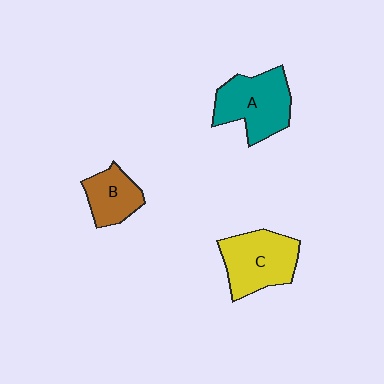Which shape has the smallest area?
Shape B (brown).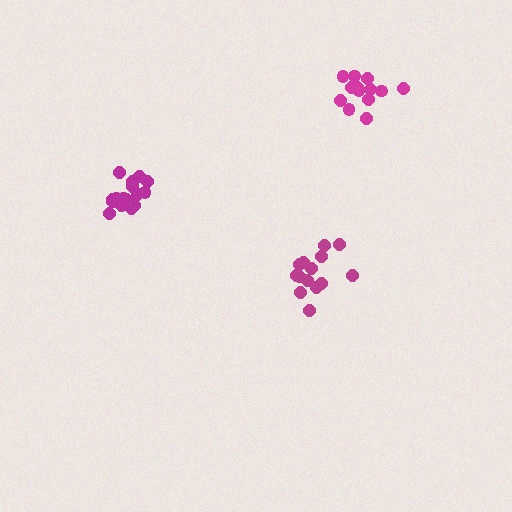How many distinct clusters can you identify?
There are 3 distinct clusters.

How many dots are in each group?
Group 1: 13 dots, Group 2: 17 dots, Group 3: 14 dots (44 total).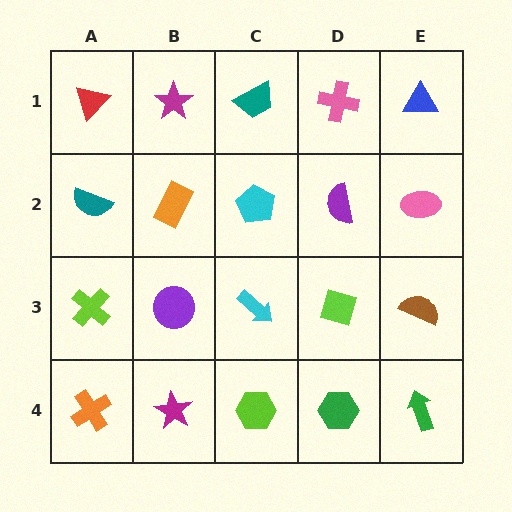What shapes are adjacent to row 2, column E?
A blue triangle (row 1, column E), a brown semicircle (row 3, column E), a purple semicircle (row 2, column D).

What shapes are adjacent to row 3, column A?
A teal semicircle (row 2, column A), an orange cross (row 4, column A), a purple circle (row 3, column B).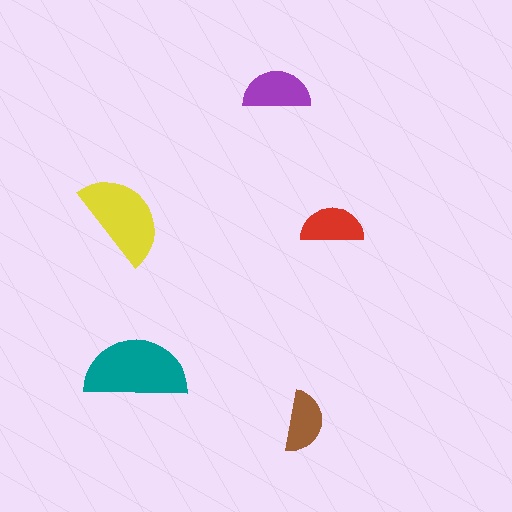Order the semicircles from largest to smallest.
the teal one, the yellow one, the purple one, the red one, the brown one.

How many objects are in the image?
There are 5 objects in the image.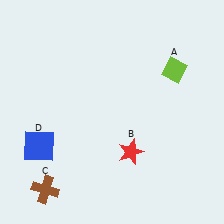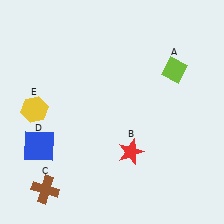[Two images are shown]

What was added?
A yellow hexagon (E) was added in Image 2.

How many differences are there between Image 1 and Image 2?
There is 1 difference between the two images.